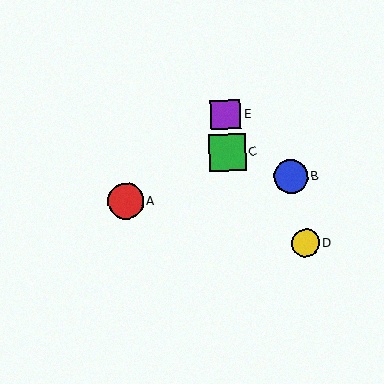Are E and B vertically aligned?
No, E is at x≈226 and B is at x≈291.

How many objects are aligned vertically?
2 objects (C, E) are aligned vertically.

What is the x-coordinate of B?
Object B is at x≈291.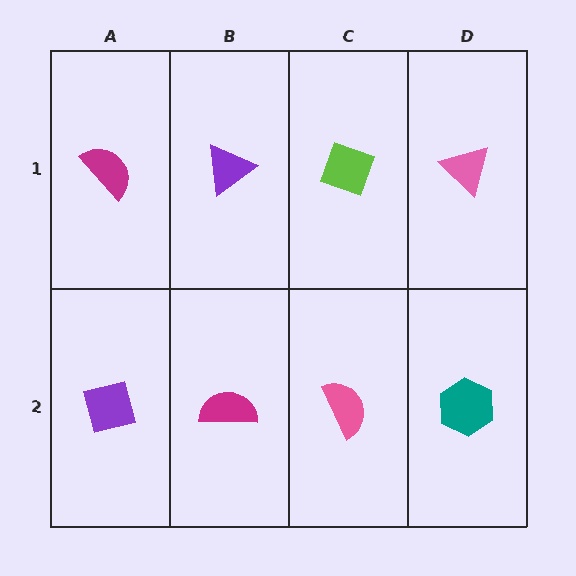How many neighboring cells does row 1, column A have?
2.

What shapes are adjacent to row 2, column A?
A magenta semicircle (row 1, column A), a magenta semicircle (row 2, column B).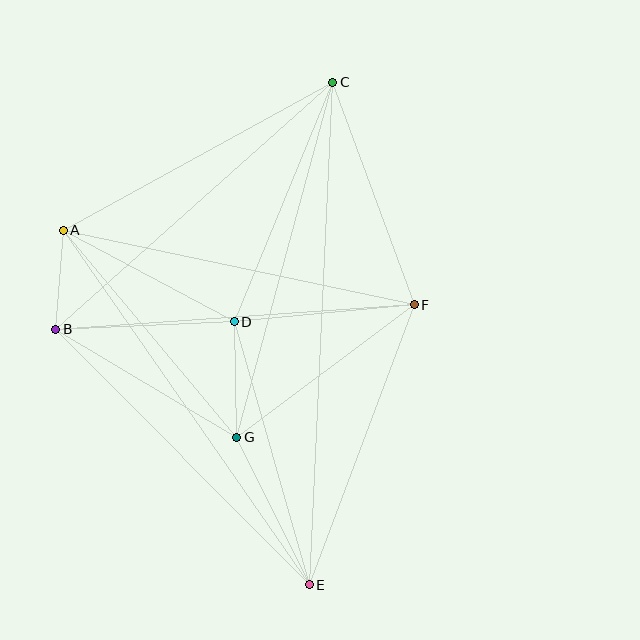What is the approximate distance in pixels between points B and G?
The distance between B and G is approximately 211 pixels.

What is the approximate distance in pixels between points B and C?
The distance between B and C is approximately 371 pixels.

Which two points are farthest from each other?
Points C and E are farthest from each other.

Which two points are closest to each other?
Points A and B are closest to each other.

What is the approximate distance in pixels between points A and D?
The distance between A and D is approximately 194 pixels.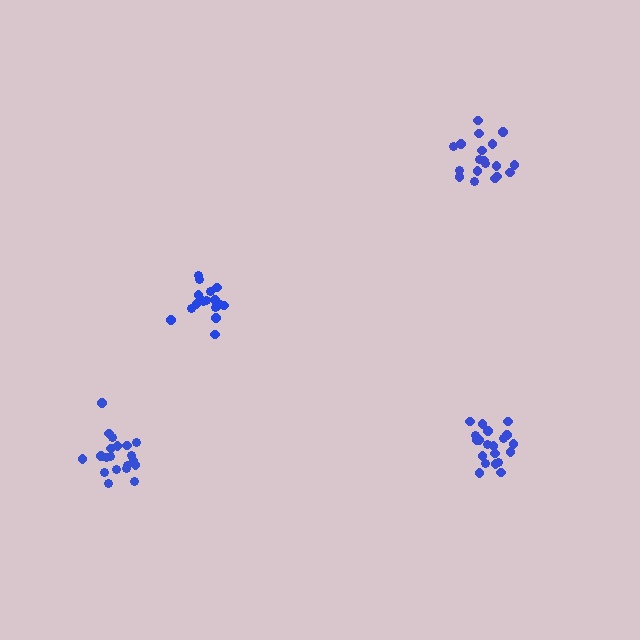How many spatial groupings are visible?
There are 4 spatial groupings.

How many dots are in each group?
Group 1: 19 dots, Group 2: 20 dots, Group 3: 20 dots, Group 4: 19 dots (78 total).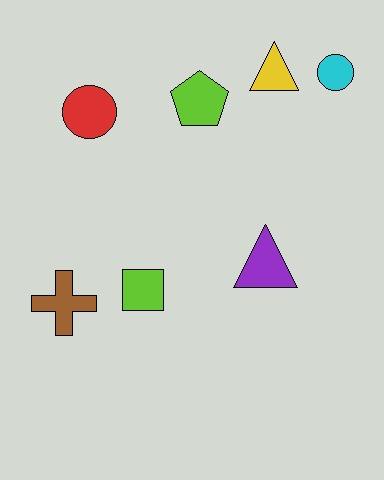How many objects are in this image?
There are 7 objects.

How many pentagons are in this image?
There is 1 pentagon.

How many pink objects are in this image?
There are no pink objects.